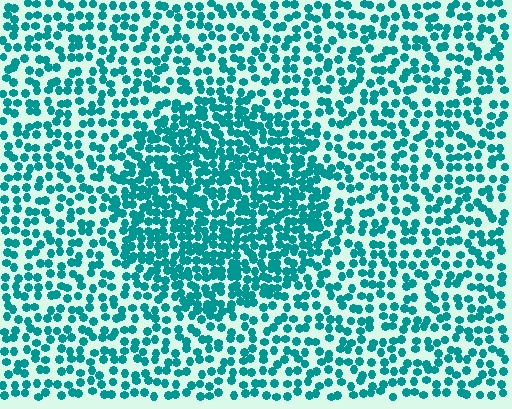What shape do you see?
I see a circle.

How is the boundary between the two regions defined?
The boundary is defined by a change in element density (approximately 1.8x ratio). All elements are the same color, size, and shape.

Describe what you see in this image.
The image contains small teal elements arranged at two different densities. A circle-shaped region is visible where the elements are more densely packed than the surrounding area.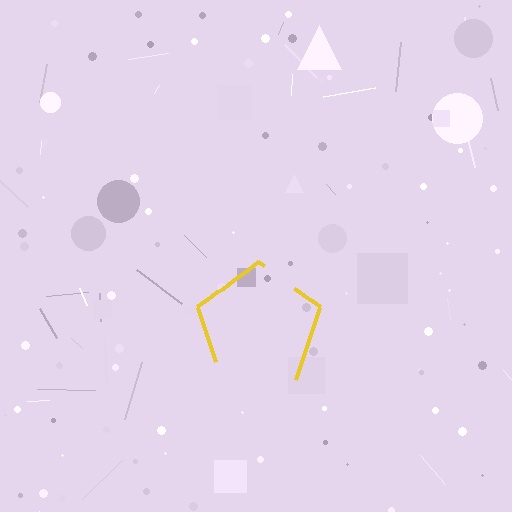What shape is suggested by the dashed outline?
The dashed outline suggests a pentagon.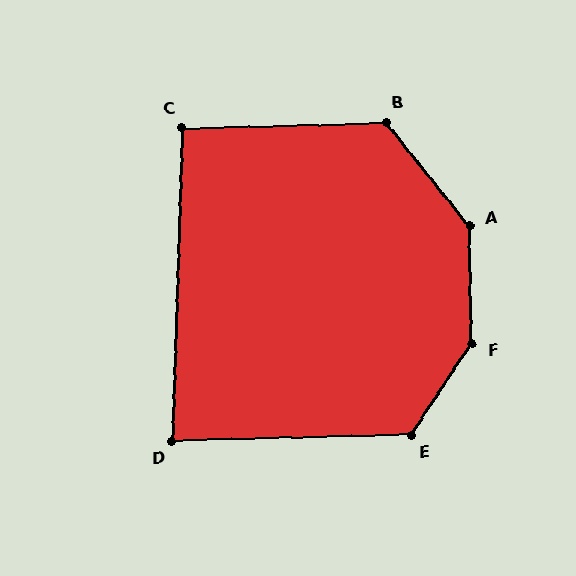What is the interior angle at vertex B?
Approximately 128 degrees (obtuse).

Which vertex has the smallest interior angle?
D, at approximately 87 degrees.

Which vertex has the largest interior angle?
F, at approximately 145 degrees.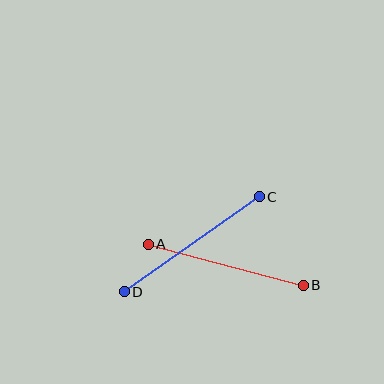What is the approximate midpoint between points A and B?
The midpoint is at approximately (226, 265) pixels.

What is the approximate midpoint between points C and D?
The midpoint is at approximately (192, 244) pixels.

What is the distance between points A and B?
The distance is approximately 161 pixels.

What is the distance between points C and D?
The distance is approximately 165 pixels.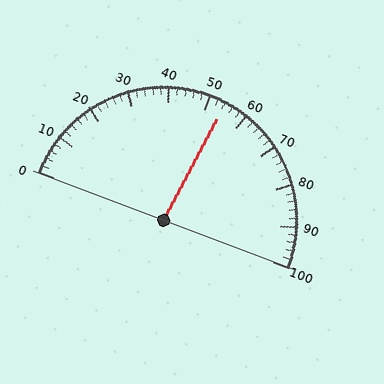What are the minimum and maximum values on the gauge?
The gauge ranges from 0 to 100.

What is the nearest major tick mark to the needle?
The nearest major tick mark is 50.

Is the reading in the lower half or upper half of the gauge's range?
The reading is in the upper half of the range (0 to 100).